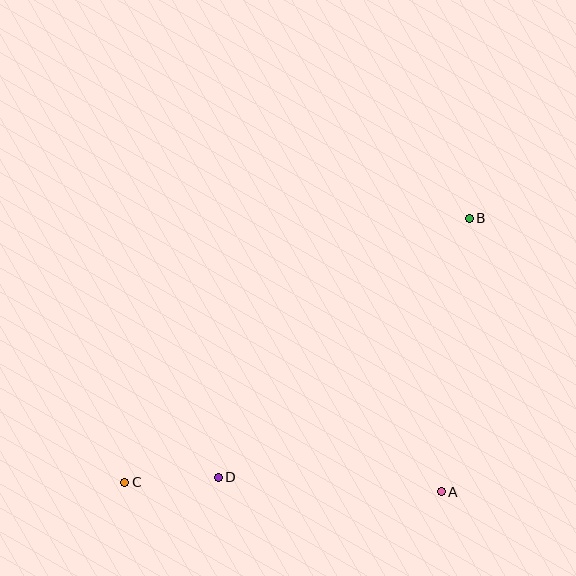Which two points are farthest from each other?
Points B and C are farthest from each other.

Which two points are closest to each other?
Points C and D are closest to each other.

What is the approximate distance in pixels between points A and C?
The distance between A and C is approximately 317 pixels.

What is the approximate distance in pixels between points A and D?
The distance between A and D is approximately 224 pixels.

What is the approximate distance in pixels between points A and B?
The distance between A and B is approximately 275 pixels.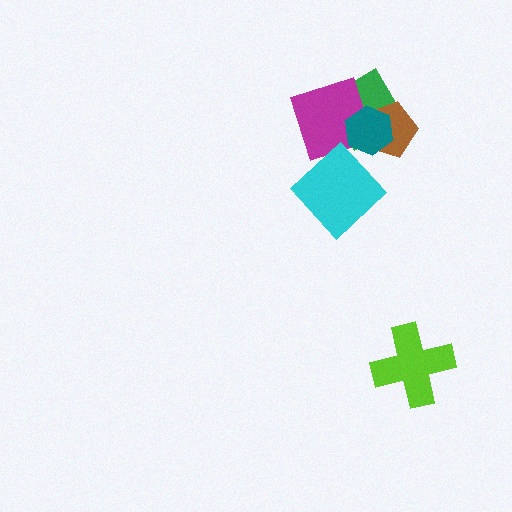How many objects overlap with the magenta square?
2 objects overlap with the magenta square.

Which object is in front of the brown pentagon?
The teal hexagon is in front of the brown pentagon.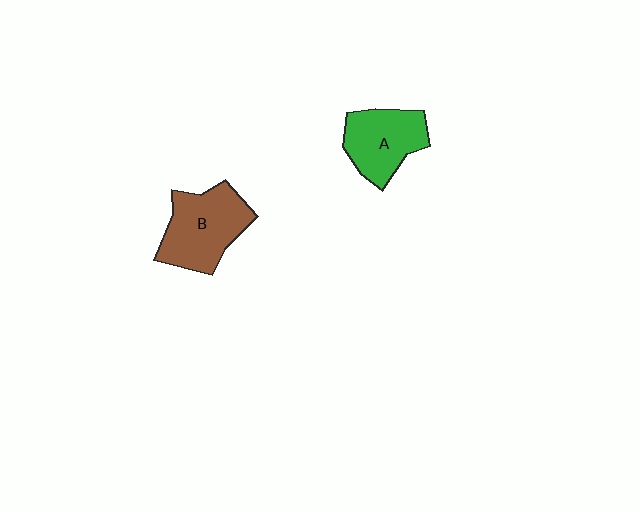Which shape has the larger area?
Shape B (brown).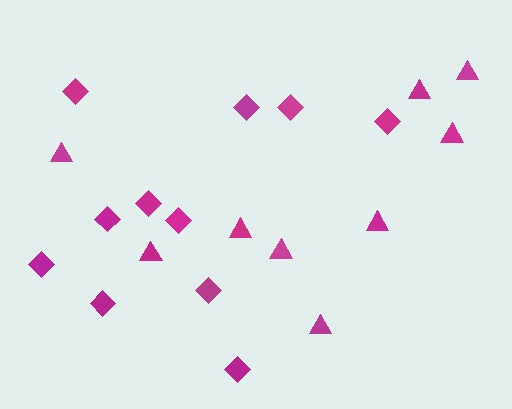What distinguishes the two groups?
There are 2 groups: one group of diamonds (11) and one group of triangles (9).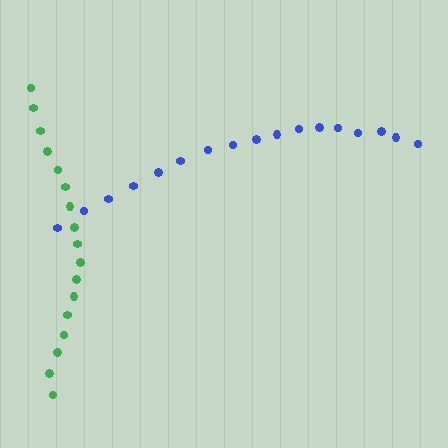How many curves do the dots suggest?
There are 2 distinct paths.